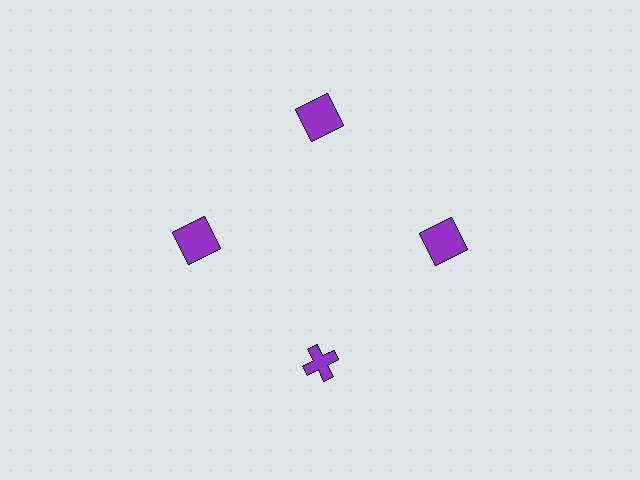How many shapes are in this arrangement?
There are 4 shapes arranged in a ring pattern.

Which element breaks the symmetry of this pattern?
The purple cross at roughly the 6 o'clock position breaks the symmetry. All other shapes are purple squares.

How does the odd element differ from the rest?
It has a different shape: cross instead of square.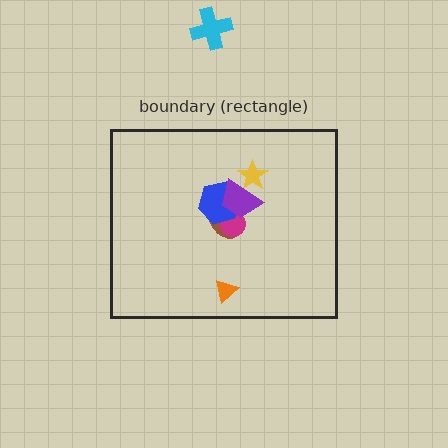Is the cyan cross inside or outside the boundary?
Outside.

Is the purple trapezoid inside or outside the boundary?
Inside.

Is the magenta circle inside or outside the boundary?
Inside.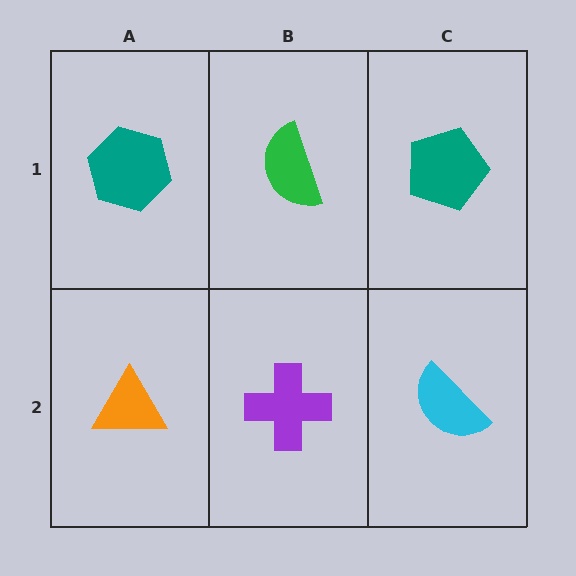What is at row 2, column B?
A purple cross.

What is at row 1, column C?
A teal pentagon.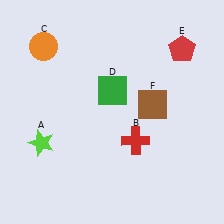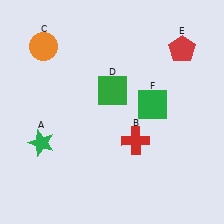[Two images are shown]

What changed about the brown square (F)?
In Image 1, F is brown. In Image 2, it changed to green.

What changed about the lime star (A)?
In Image 1, A is lime. In Image 2, it changed to green.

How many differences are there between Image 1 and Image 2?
There are 2 differences between the two images.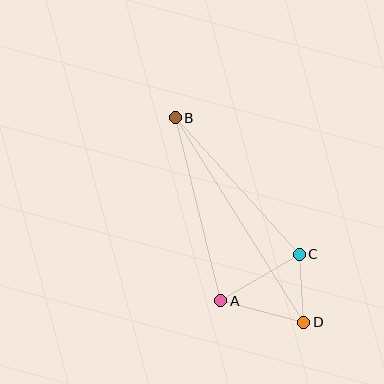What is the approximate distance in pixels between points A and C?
The distance between A and C is approximately 91 pixels.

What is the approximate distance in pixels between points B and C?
The distance between B and C is approximately 184 pixels.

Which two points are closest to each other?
Points C and D are closest to each other.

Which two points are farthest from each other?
Points B and D are farthest from each other.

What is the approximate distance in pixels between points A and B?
The distance between A and B is approximately 189 pixels.